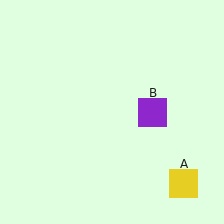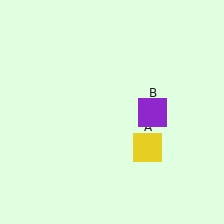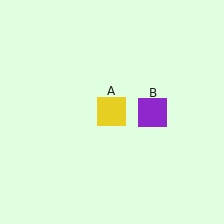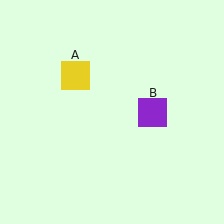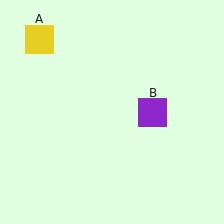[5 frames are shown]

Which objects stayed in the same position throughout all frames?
Purple square (object B) remained stationary.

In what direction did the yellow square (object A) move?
The yellow square (object A) moved up and to the left.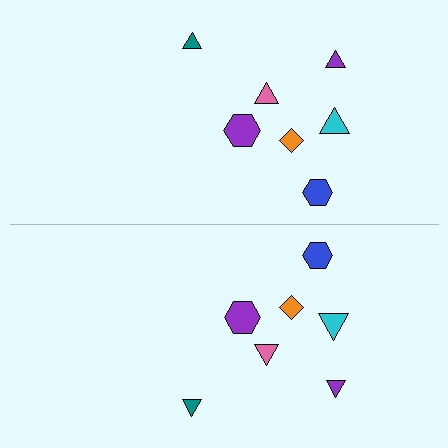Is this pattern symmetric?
Yes, this pattern has bilateral (reflection) symmetry.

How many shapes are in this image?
There are 14 shapes in this image.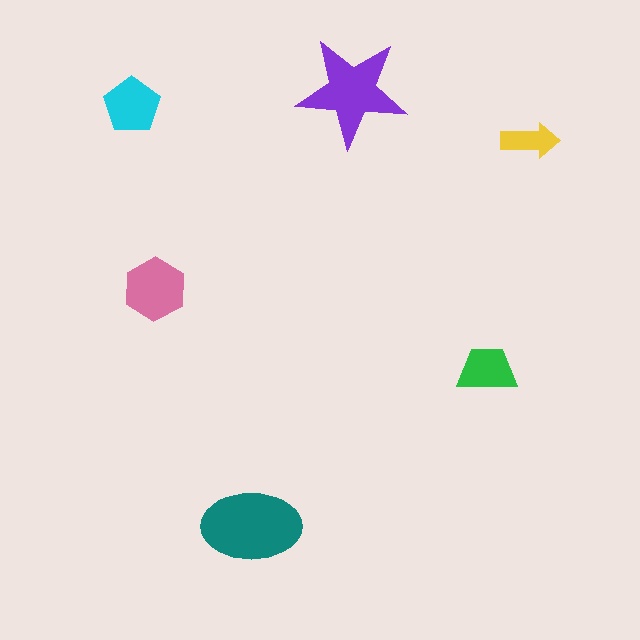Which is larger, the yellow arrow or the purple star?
The purple star.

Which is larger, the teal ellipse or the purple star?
The teal ellipse.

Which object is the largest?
The teal ellipse.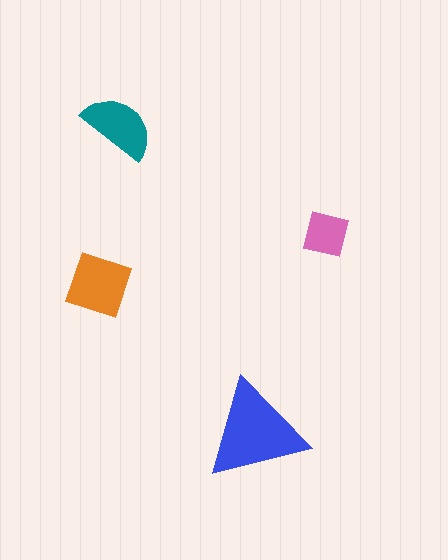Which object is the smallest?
The pink square.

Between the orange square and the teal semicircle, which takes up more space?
The orange square.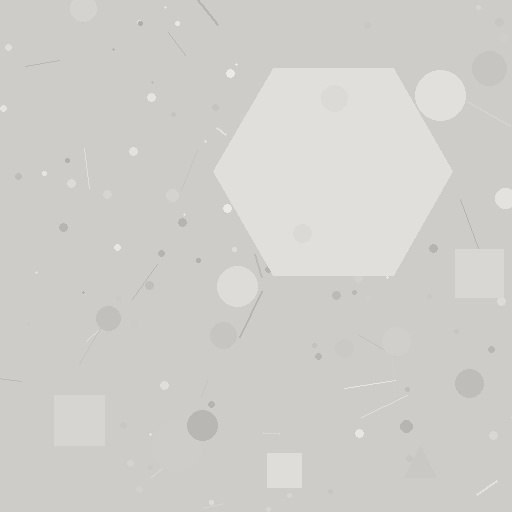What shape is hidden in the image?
A hexagon is hidden in the image.